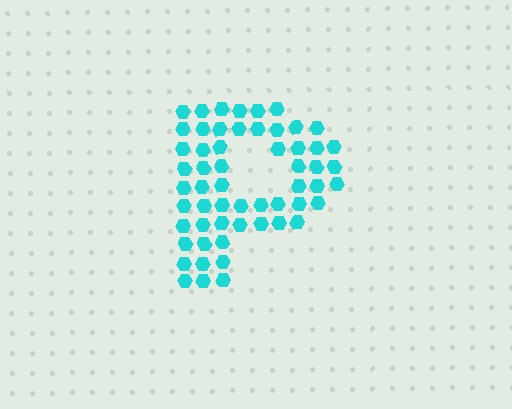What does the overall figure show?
The overall figure shows the letter P.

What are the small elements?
The small elements are hexagons.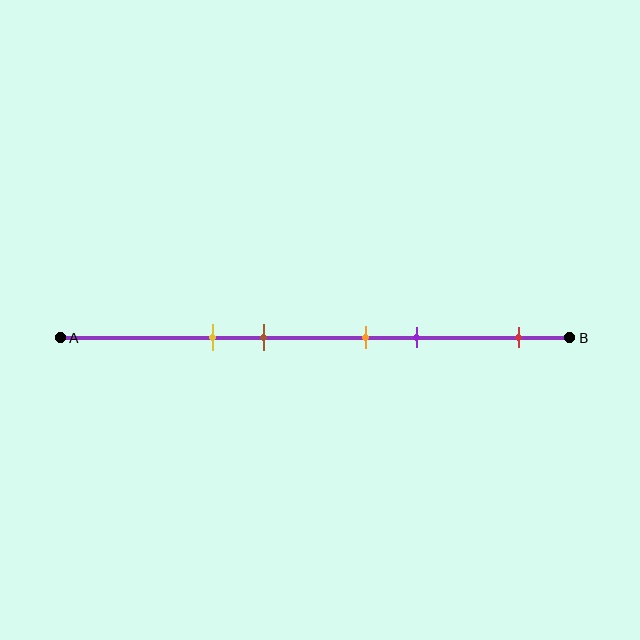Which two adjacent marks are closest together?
The orange and purple marks are the closest adjacent pair.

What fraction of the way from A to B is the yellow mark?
The yellow mark is approximately 30% (0.3) of the way from A to B.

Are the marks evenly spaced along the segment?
No, the marks are not evenly spaced.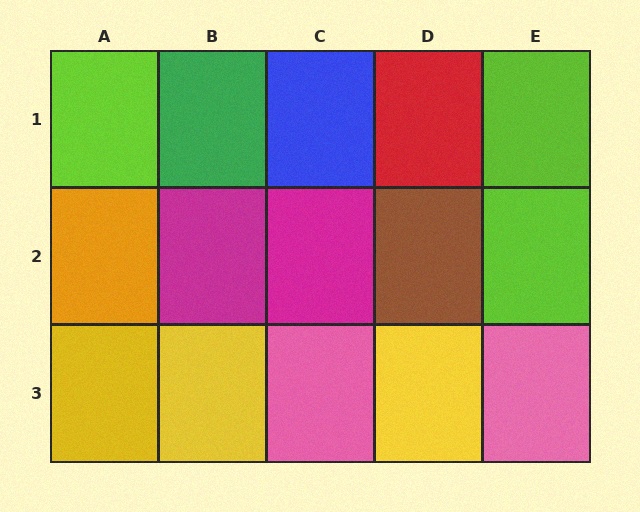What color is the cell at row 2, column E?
Lime.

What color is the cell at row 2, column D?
Brown.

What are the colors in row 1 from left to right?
Lime, green, blue, red, lime.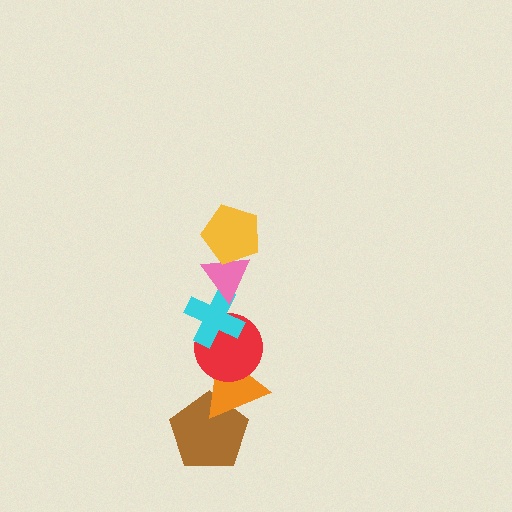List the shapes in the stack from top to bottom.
From top to bottom: the yellow pentagon, the pink triangle, the cyan cross, the red circle, the orange triangle, the brown pentagon.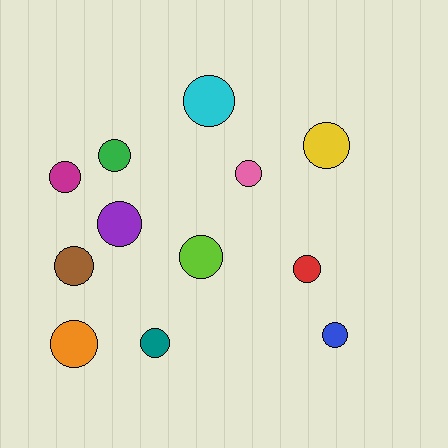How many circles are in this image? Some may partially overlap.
There are 12 circles.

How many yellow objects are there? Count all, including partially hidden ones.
There is 1 yellow object.